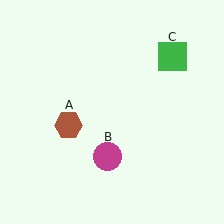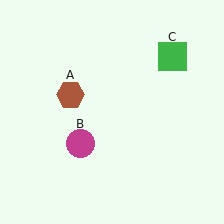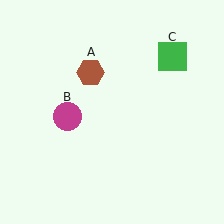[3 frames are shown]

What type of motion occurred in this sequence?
The brown hexagon (object A), magenta circle (object B) rotated clockwise around the center of the scene.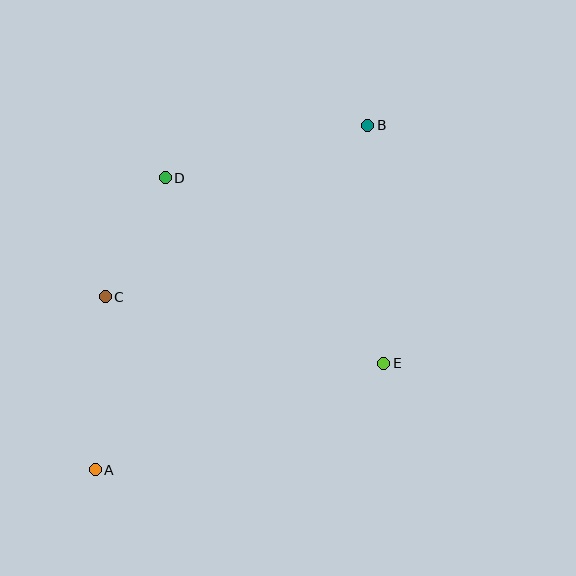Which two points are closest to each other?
Points C and D are closest to each other.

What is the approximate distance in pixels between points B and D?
The distance between B and D is approximately 209 pixels.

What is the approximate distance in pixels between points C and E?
The distance between C and E is approximately 286 pixels.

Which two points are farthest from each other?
Points A and B are farthest from each other.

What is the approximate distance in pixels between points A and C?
The distance between A and C is approximately 173 pixels.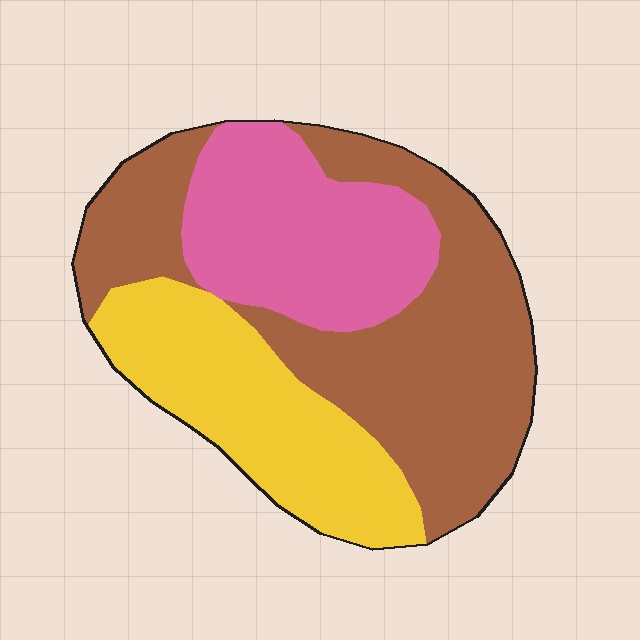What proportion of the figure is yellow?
Yellow covers around 30% of the figure.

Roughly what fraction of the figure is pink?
Pink takes up between a sixth and a third of the figure.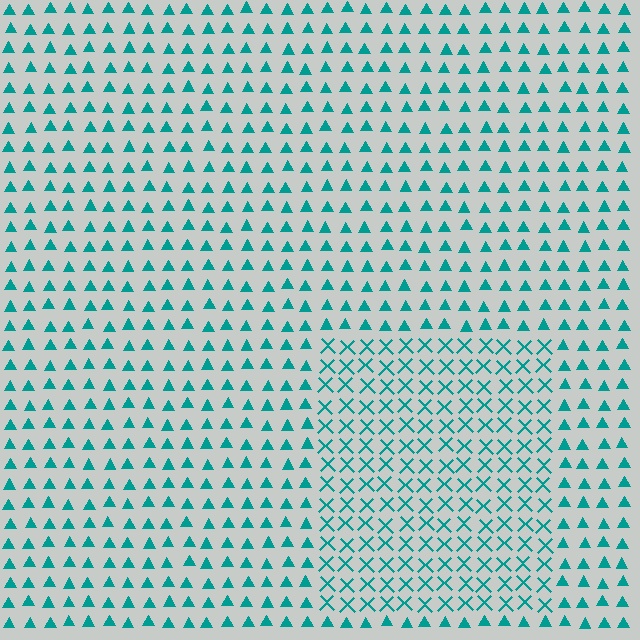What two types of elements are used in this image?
The image uses X marks inside the rectangle region and triangles outside it.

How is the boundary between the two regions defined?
The boundary is defined by a change in element shape: X marks inside vs. triangles outside. All elements share the same color and spacing.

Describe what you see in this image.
The image is filled with small teal elements arranged in a uniform grid. A rectangle-shaped region contains X marks, while the surrounding area contains triangles. The boundary is defined purely by the change in element shape.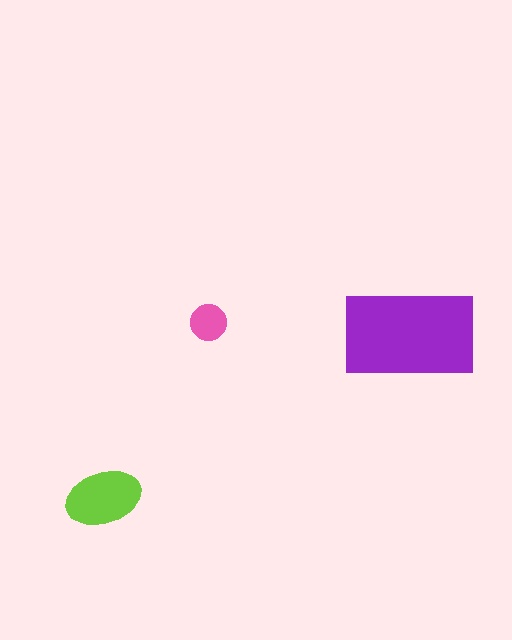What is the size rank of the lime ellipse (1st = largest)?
2nd.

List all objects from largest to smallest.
The purple rectangle, the lime ellipse, the pink circle.